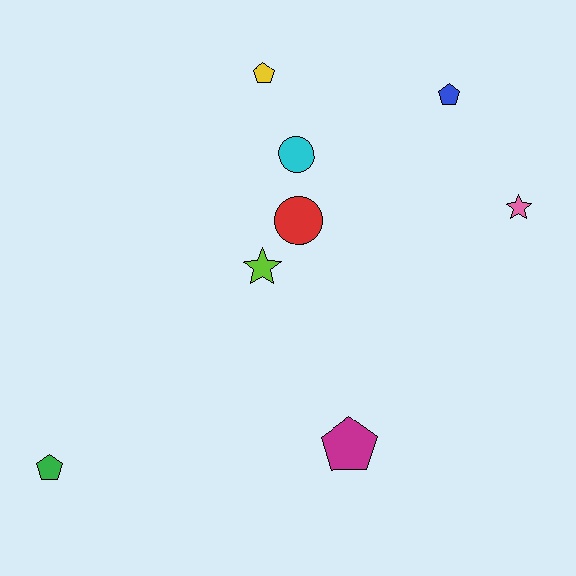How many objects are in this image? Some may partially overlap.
There are 8 objects.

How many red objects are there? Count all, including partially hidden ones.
There is 1 red object.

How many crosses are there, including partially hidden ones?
There are no crosses.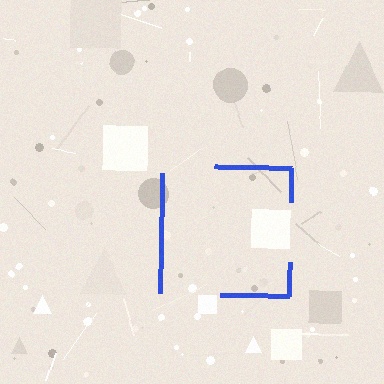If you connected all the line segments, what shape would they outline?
They would outline a square.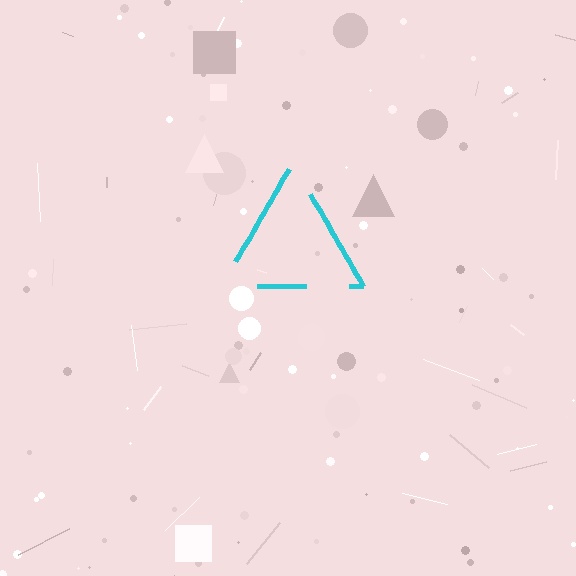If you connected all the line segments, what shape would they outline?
They would outline a triangle.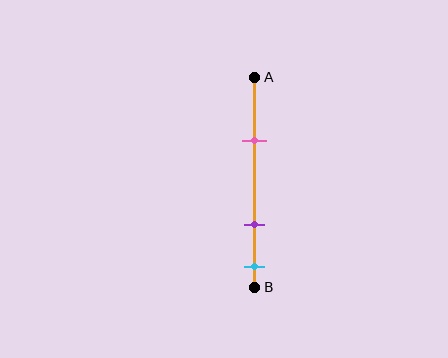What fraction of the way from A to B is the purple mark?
The purple mark is approximately 70% (0.7) of the way from A to B.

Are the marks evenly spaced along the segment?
No, the marks are not evenly spaced.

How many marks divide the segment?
There are 3 marks dividing the segment.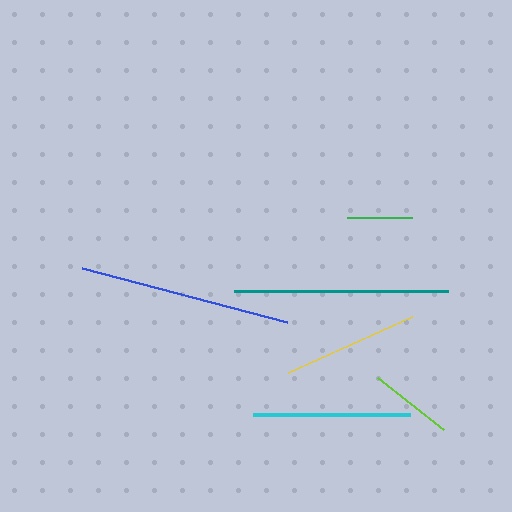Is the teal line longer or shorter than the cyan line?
The teal line is longer than the cyan line.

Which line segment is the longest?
The teal line is the longest at approximately 214 pixels.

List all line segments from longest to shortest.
From longest to shortest: teal, blue, cyan, yellow, lime, green.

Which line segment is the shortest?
The green line is the shortest at approximately 65 pixels.